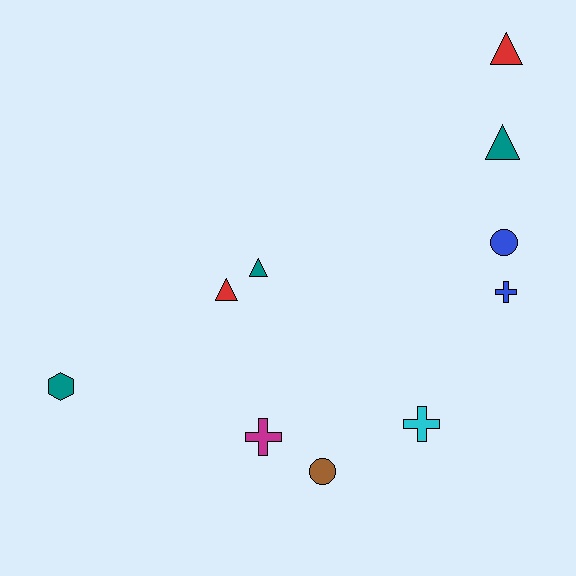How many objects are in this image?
There are 10 objects.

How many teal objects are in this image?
There are 3 teal objects.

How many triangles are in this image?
There are 4 triangles.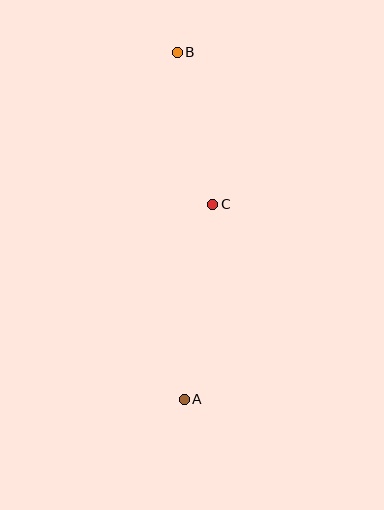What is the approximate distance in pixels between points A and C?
The distance between A and C is approximately 197 pixels.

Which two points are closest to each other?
Points B and C are closest to each other.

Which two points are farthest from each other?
Points A and B are farthest from each other.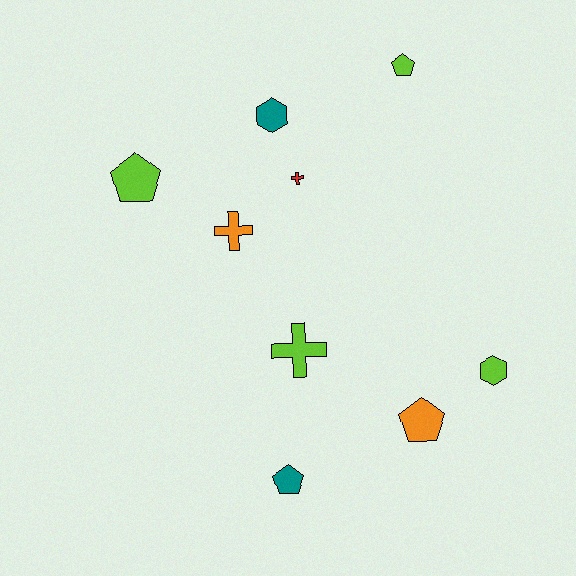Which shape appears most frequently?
Pentagon, with 4 objects.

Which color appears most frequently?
Lime, with 4 objects.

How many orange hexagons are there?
There are no orange hexagons.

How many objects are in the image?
There are 9 objects.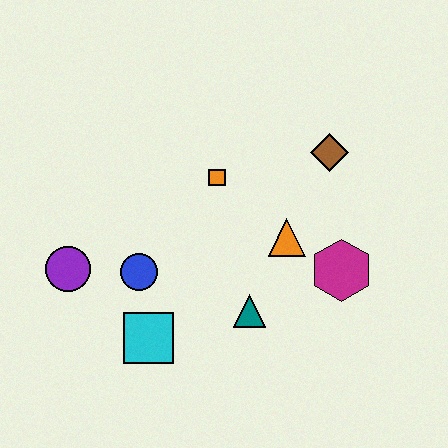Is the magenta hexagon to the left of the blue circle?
No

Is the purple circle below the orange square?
Yes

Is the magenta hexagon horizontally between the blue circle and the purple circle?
No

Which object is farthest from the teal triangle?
The purple circle is farthest from the teal triangle.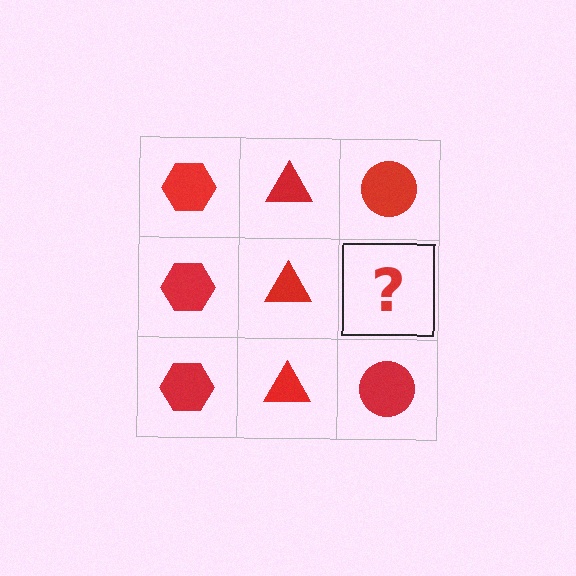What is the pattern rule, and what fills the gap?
The rule is that each column has a consistent shape. The gap should be filled with a red circle.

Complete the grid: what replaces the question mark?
The question mark should be replaced with a red circle.